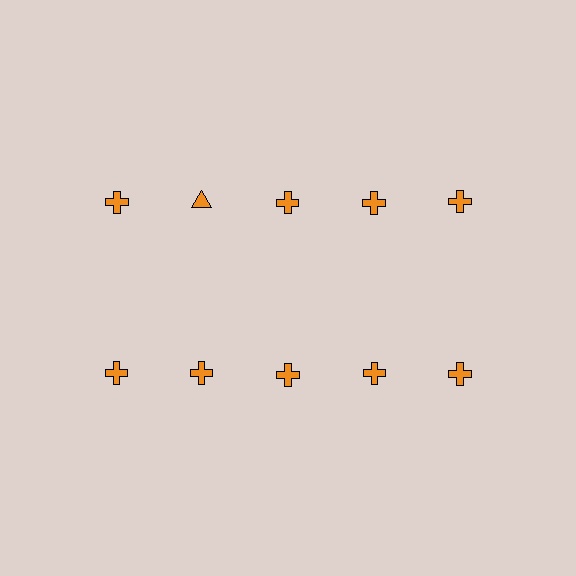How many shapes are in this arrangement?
There are 10 shapes arranged in a grid pattern.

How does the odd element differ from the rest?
It has a different shape: triangle instead of cross.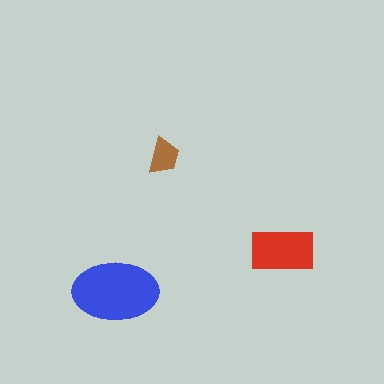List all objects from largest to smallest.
The blue ellipse, the red rectangle, the brown trapezoid.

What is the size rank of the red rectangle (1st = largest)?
2nd.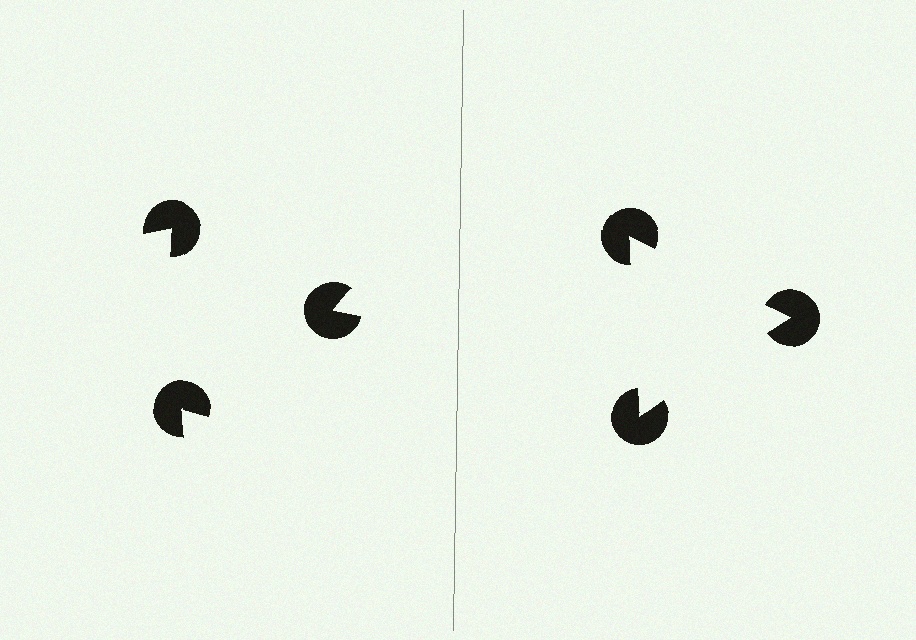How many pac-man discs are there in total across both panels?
6 — 3 on each side.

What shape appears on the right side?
An illusory triangle.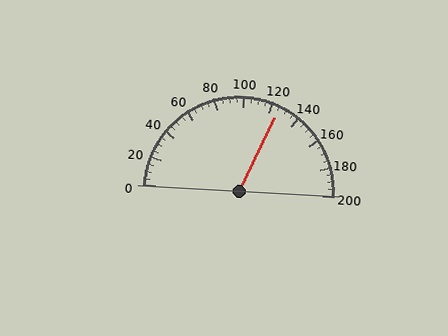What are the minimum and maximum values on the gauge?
The gauge ranges from 0 to 200.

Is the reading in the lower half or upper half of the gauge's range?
The reading is in the upper half of the range (0 to 200).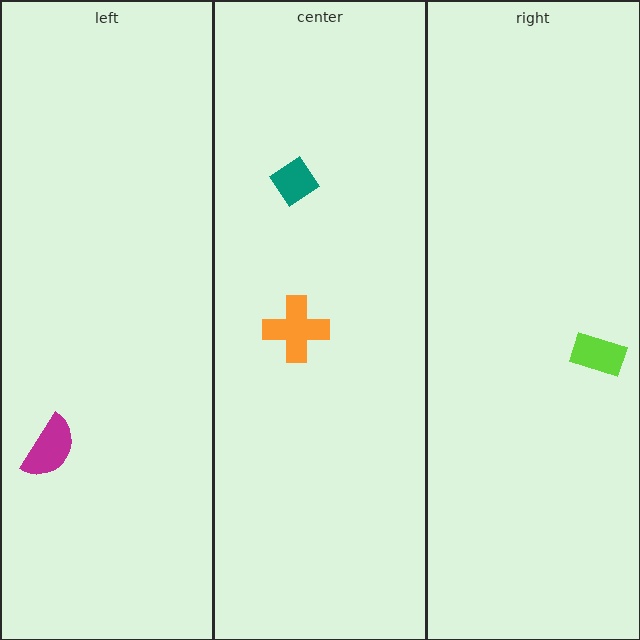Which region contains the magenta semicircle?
The left region.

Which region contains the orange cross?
The center region.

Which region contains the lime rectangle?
The right region.